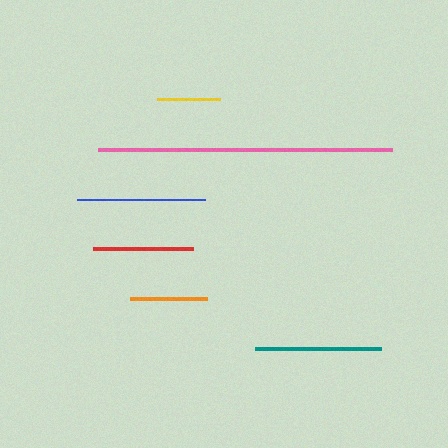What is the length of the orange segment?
The orange segment is approximately 78 pixels long.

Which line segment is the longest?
The pink line is the longest at approximately 294 pixels.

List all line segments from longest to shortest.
From longest to shortest: pink, blue, teal, red, orange, yellow.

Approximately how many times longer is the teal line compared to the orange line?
The teal line is approximately 1.6 times the length of the orange line.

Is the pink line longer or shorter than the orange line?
The pink line is longer than the orange line.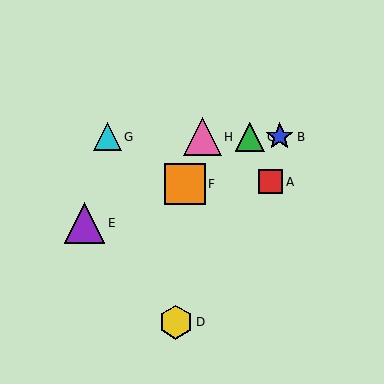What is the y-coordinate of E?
Object E is at y≈223.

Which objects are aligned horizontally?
Objects B, C, G, H are aligned horizontally.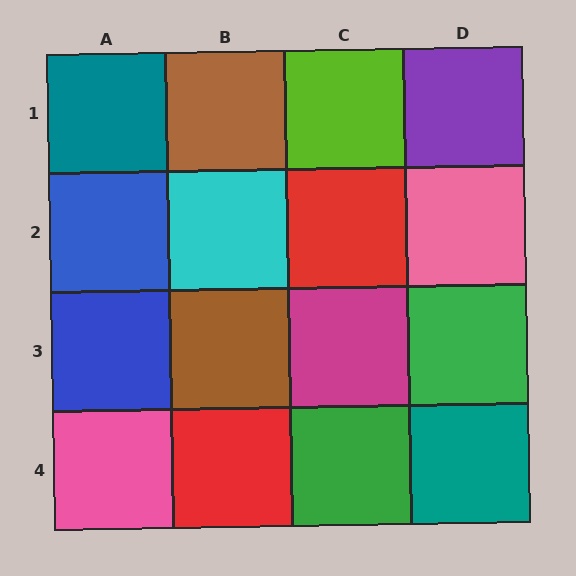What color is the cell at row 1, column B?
Brown.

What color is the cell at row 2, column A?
Blue.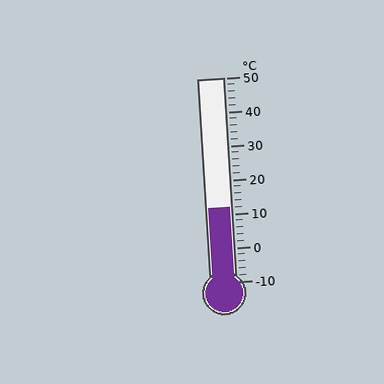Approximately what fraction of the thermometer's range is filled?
The thermometer is filled to approximately 35% of its range.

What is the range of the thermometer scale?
The thermometer scale ranges from -10°C to 50°C.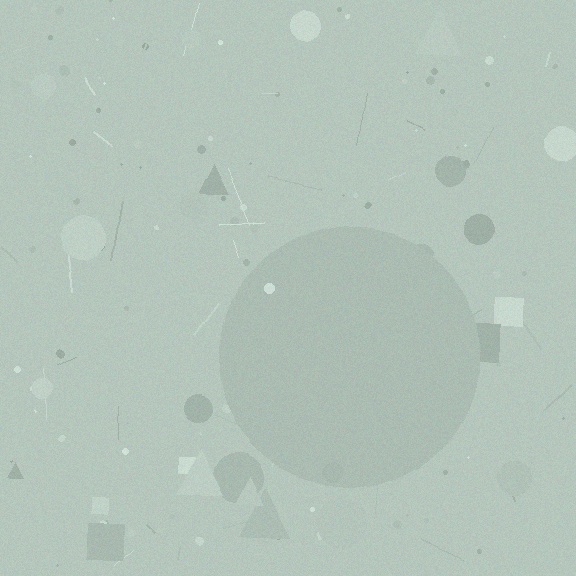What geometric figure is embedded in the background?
A circle is embedded in the background.